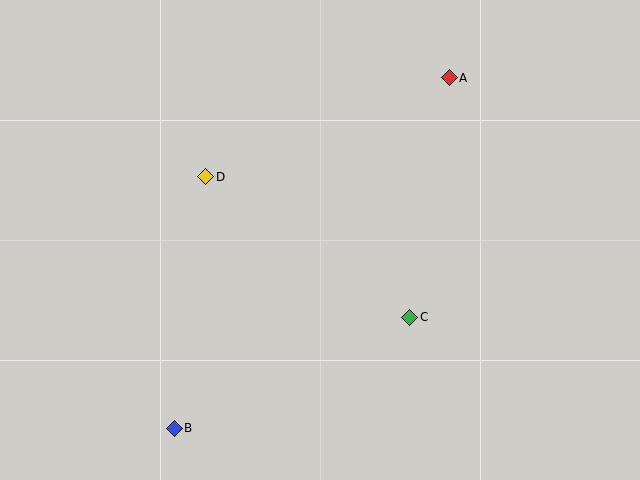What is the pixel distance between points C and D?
The distance between C and D is 248 pixels.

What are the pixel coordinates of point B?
Point B is at (174, 428).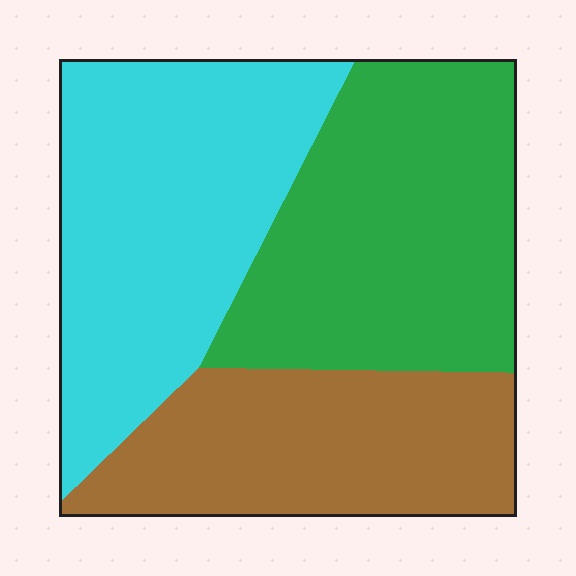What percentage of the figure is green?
Green takes up about three eighths (3/8) of the figure.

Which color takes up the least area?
Brown, at roughly 30%.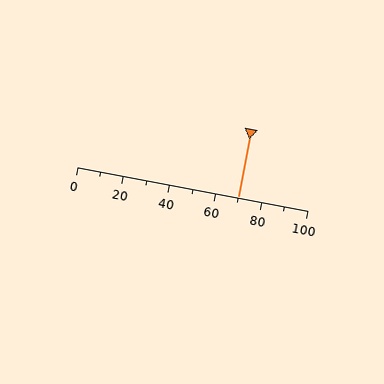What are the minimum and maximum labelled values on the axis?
The axis runs from 0 to 100.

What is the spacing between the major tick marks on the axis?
The major ticks are spaced 20 apart.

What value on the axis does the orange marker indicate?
The marker indicates approximately 70.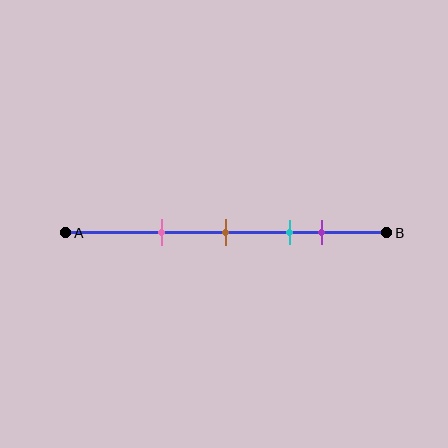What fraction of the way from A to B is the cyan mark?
The cyan mark is approximately 70% (0.7) of the way from A to B.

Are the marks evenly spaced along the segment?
No, the marks are not evenly spaced.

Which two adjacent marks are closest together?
The cyan and purple marks are the closest adjacent pair.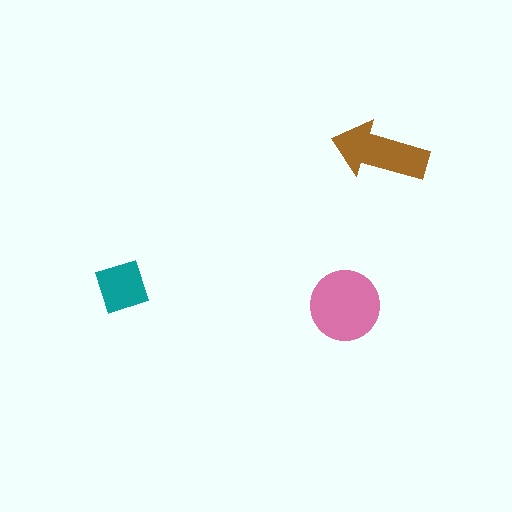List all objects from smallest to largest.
The teal square, the brown arrow, the pink circle.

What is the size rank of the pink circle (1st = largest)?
1st.